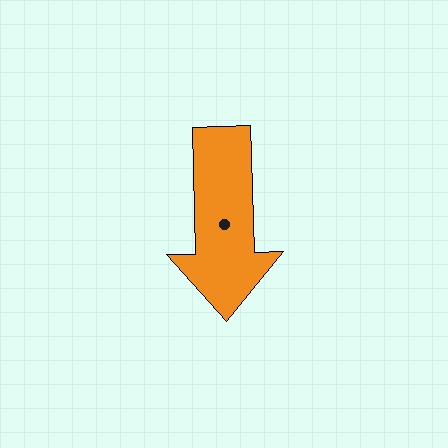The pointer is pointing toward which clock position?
Roughly 6 o'clock.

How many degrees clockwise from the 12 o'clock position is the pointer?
Approximately 178 degrees.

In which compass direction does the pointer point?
South.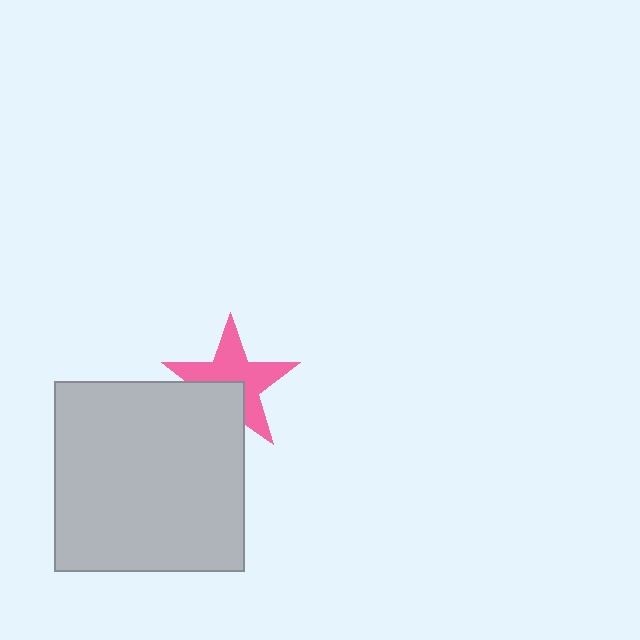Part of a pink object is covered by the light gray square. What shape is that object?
It is a star.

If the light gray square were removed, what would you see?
You would see the complete pink star.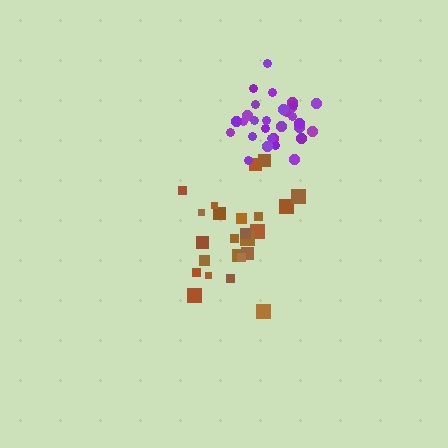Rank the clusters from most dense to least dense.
purple, brown.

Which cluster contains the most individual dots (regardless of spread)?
Purple (31).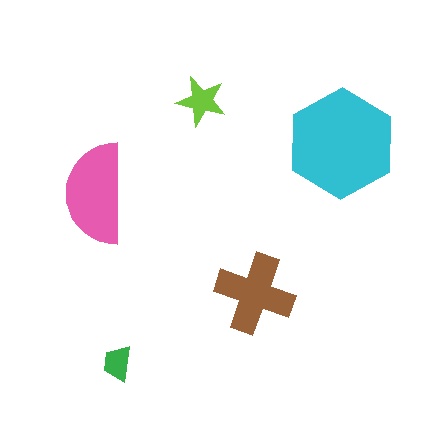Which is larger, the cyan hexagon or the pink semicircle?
The cyan hexagon.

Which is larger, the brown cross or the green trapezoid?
The brown cross.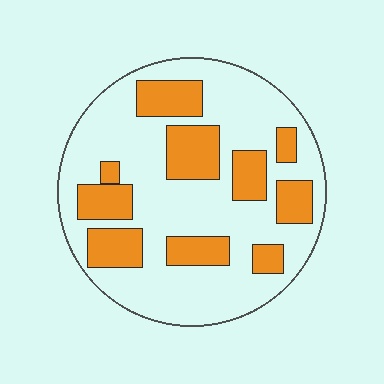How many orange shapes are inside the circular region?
10.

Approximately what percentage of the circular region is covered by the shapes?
Approximately 30%.